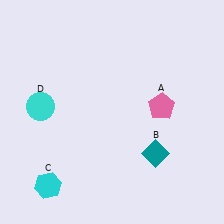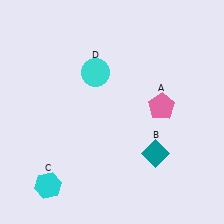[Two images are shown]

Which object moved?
The cyan circle (D) moved right.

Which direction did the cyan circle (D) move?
The cyan circle (D) moved right.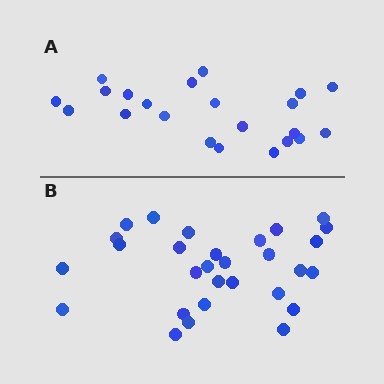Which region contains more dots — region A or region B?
Region B (the bottom region) has more dots.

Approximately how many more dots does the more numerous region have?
Region B has roughly 8 or so more dots than region A.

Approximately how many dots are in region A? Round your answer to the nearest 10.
About 20 dots. (The exact count is 22, which rounds to 20.)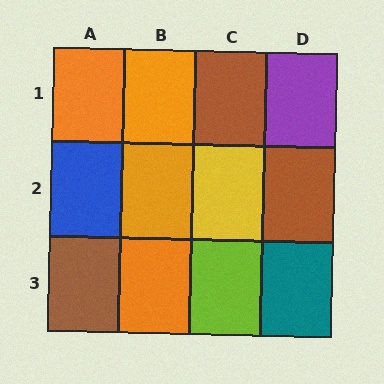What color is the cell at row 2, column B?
Orange.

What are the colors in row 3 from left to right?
Brown, orange, lime, teal.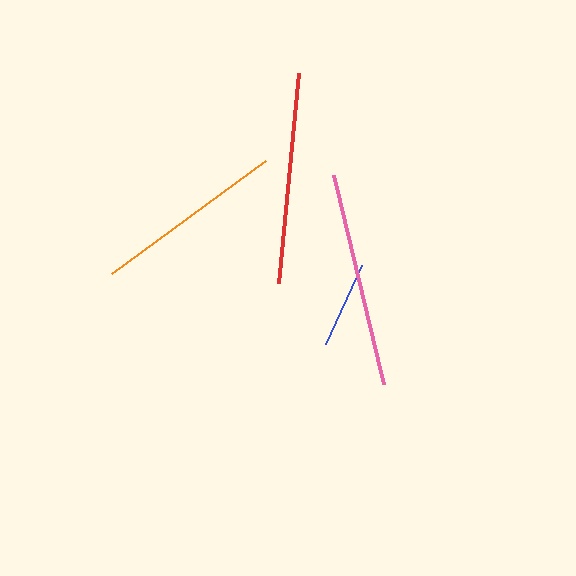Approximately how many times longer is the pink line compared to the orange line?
The pink line is approximately 1.1 times the length of the orange line.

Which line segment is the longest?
The pink line is the longest at approximately 215 pixels.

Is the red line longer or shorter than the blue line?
The red line is longer than the blue line.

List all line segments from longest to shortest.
From longest to shortest: pink, red, orange, blue.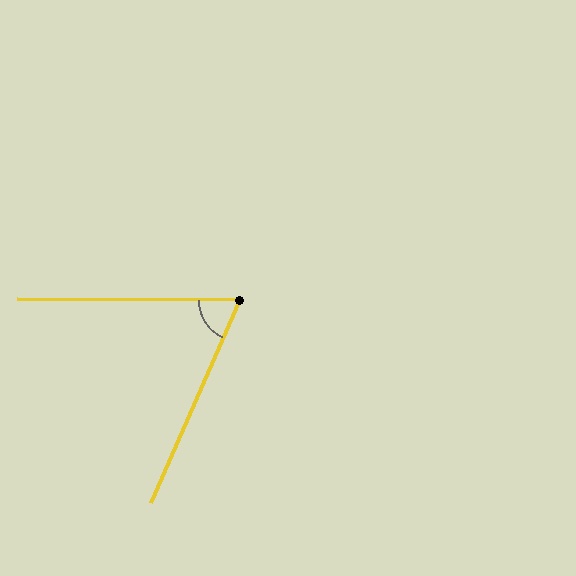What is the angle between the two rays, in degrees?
Approximately 66 degrees.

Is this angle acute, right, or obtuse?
It is acute.